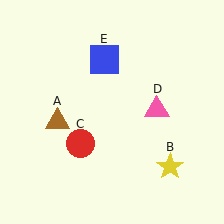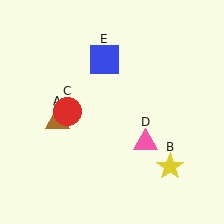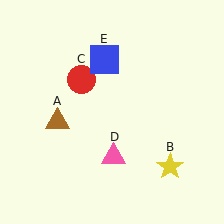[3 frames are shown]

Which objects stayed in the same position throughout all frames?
Brown triangle (object A) and yellow star (object B) and blue square (object E) remained stationary.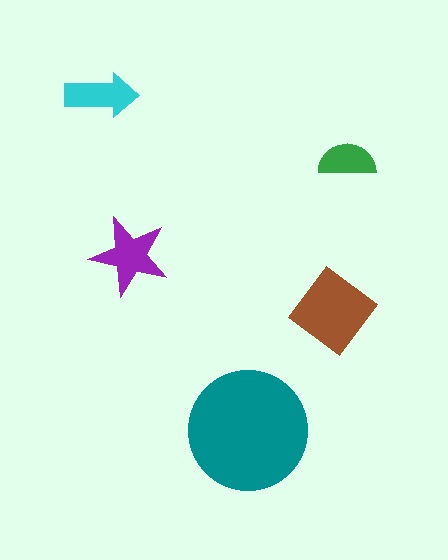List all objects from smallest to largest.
The green semicircle, the cyan arrow, the purple star, the brown diamond, the teal circle.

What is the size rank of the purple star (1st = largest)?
3rd.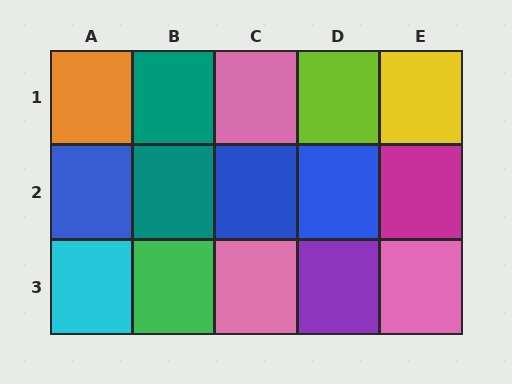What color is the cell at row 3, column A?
Cyan.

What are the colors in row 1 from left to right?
Orange, teal, pink, lime, yellow.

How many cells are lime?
1 cell is lime.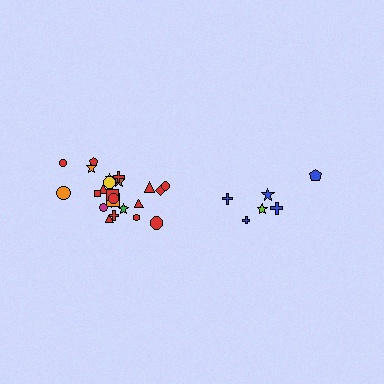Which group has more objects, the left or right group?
The left group.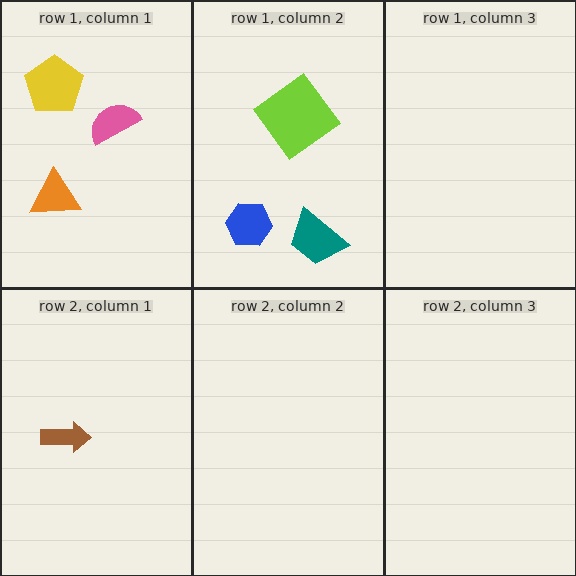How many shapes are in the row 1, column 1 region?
3.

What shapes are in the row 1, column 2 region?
The blue hexagon, the teal trapezoid, the lime diamond.